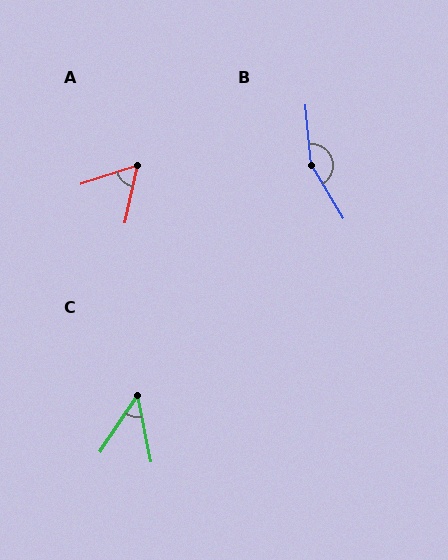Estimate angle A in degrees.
Approximately 60 degrees.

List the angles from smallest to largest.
C (46°), A (60°), B (154°).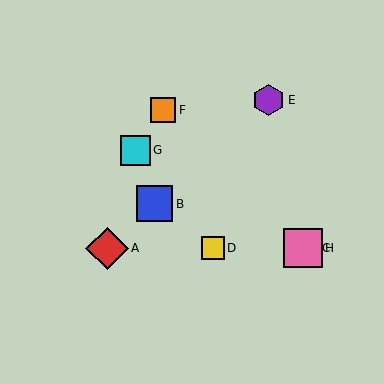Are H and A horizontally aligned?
Yes, both are at y≈248.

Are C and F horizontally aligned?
No, C is at y≈248 and F is at y≈110.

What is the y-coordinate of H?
Object H is at y≈248.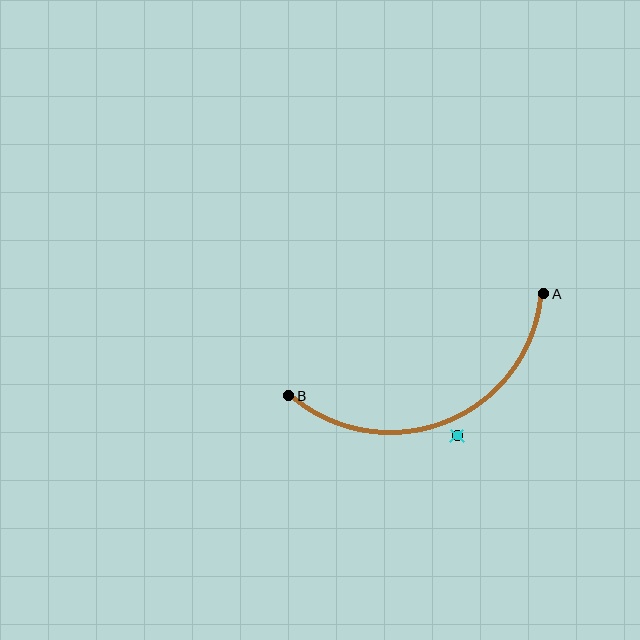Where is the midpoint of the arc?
The arc midpoint is the point on the curve farthest from the straight line joining A and B. It sits below that line.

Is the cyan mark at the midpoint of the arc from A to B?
No — the cyan mark does not lie on the arc at all. It sits slightly outside the curve.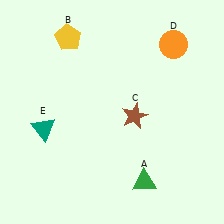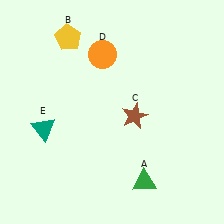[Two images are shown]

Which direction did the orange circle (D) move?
The orange circle (D) moved left.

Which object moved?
The orange circle (D) moved left.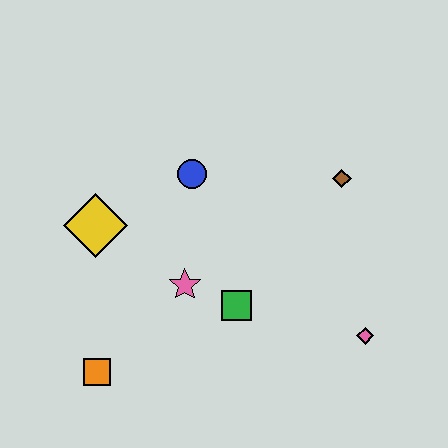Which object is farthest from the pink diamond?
The yellow diamond is farthest from the pink diamond.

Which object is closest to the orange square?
The pink star is closest to the orange square.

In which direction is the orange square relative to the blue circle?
The orange square is below the blue circle.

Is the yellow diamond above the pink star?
Yes